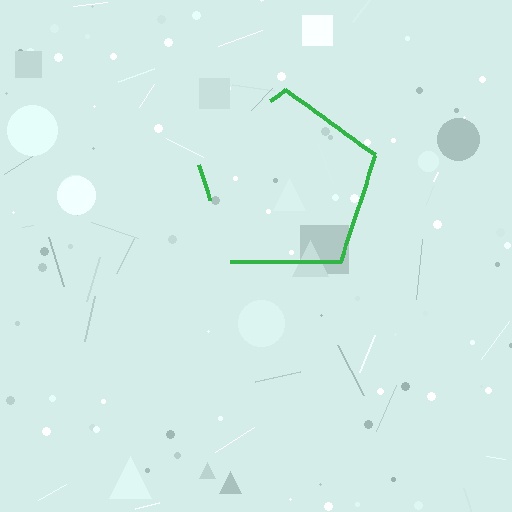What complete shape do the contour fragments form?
The contour fragments form a pentagon.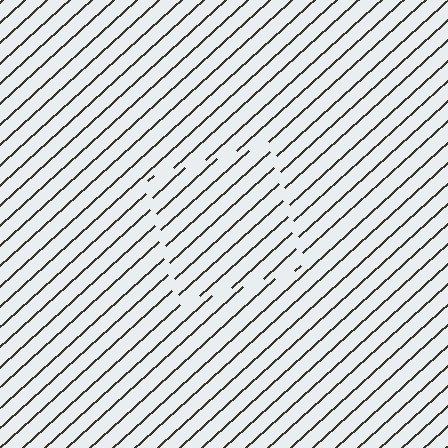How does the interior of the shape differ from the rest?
The interior of the shape contains the same grating, shifted by half a period — the contour is defined by the phase discontinuity where line-ends from the inner and outer gratings abut.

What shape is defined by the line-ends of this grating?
An illusory square. The interior of the shape contains the same grating, shifted by half a period — the contour is defined by the phase discontinuity where line-ends from the inner and outer gratings abut.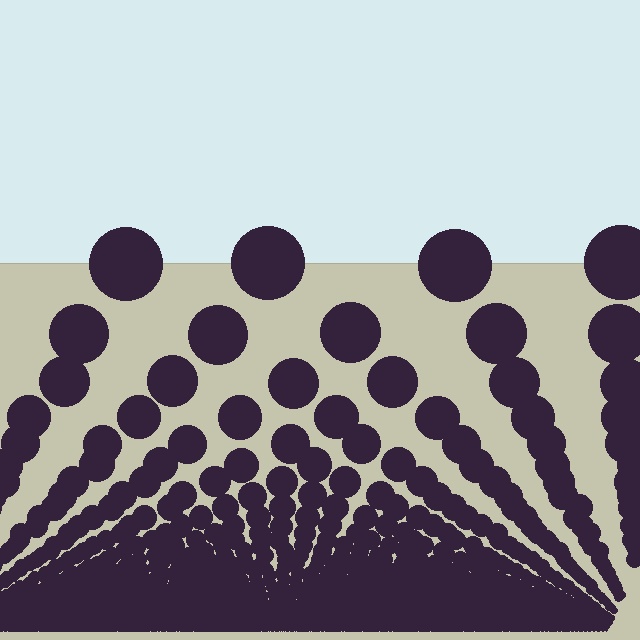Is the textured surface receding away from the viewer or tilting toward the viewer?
The surface appears to tilt toward the viewer. Texture elements get larger and sparser toward the top.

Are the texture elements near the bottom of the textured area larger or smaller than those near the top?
Smaller. The gradient is inverted — elements near the bottom are smaller and denser.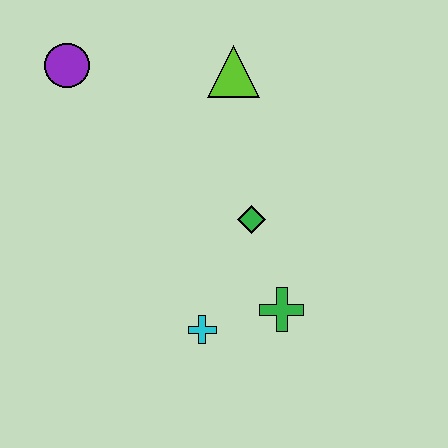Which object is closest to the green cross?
The cyan cross is closest to the green cross.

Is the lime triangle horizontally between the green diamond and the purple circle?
Yes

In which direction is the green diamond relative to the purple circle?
The green diamond is to the right of the purple circle.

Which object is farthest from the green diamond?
The purple circle is farthest from the green diamond.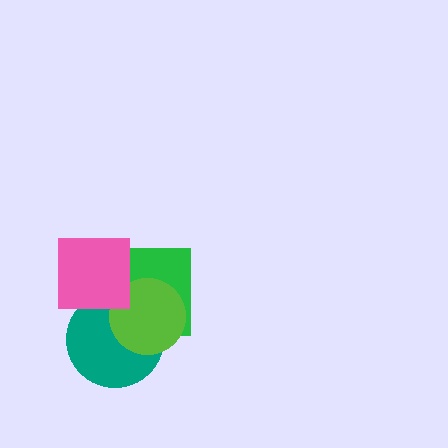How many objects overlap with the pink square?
2 objects overlap with the pink square.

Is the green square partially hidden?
Yes, it is partially covered by another shape.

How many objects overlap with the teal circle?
3 objects overlap with the teal circle.